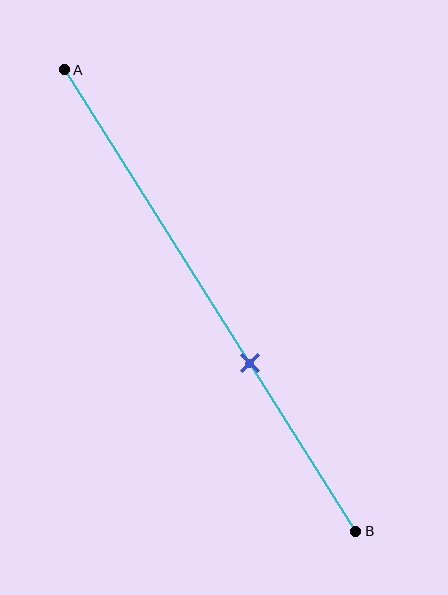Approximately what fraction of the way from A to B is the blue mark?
The blue mark is approximately 65% of the way from A to B.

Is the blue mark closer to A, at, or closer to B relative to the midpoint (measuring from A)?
The blue mark is closer to point B than the midpoint of segment AB.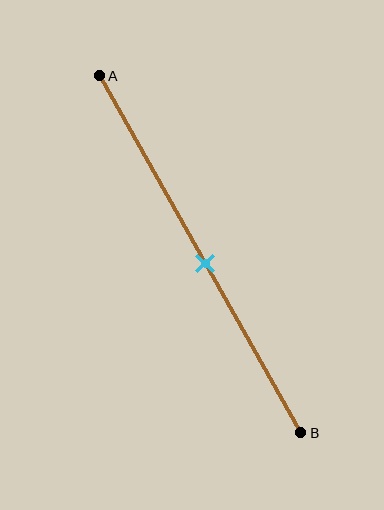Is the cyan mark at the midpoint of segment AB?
Yes, the mark is approximately at the midpoint.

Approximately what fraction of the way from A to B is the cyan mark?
The cyan mark is approximately 55% of the way from A to B.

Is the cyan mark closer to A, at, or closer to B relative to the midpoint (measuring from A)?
The cyan mark is approximately at the midpoint of segment AB.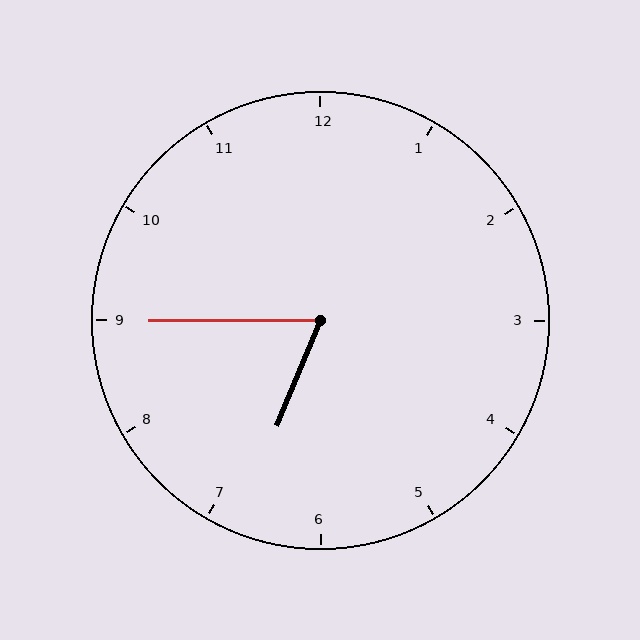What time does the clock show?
6:45.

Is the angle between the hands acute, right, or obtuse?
It is acute.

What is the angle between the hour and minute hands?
Approximately 68 degrees.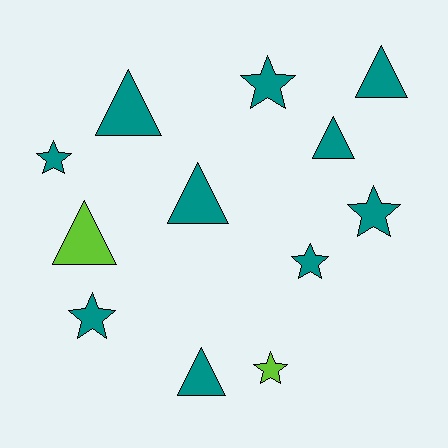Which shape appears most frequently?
Star, with 6 objects.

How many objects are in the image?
There are 12 objects.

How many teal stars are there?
There are 5 teal stars.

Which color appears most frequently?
Teal, with 10 objects.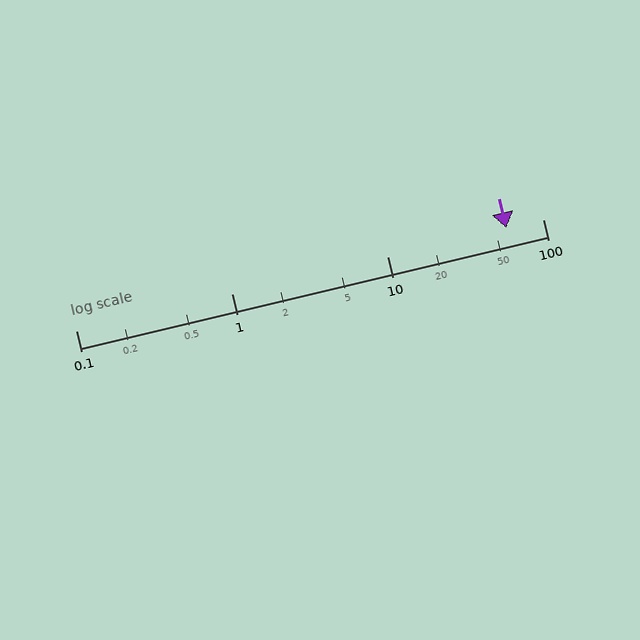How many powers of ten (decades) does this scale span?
The scale spans 3 decades, from 0.1 to 100.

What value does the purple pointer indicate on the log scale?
The pointer indicates approximately 58.